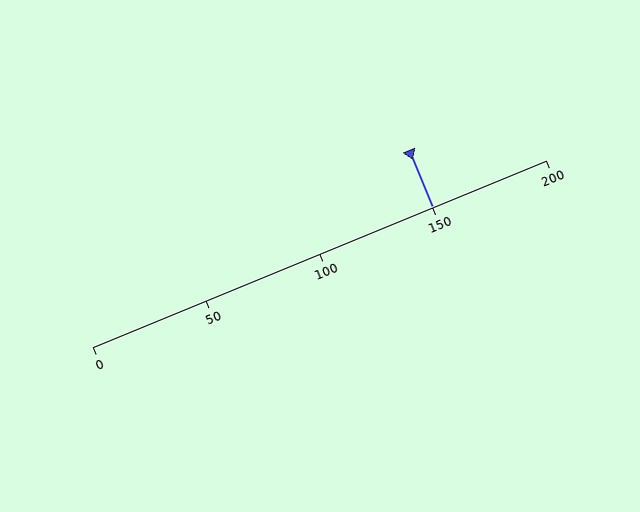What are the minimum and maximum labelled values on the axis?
The axis runs from 0 to 200.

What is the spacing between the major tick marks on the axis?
The major ticks are spaced 50 apart.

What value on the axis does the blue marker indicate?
The marker indicates approximately 150.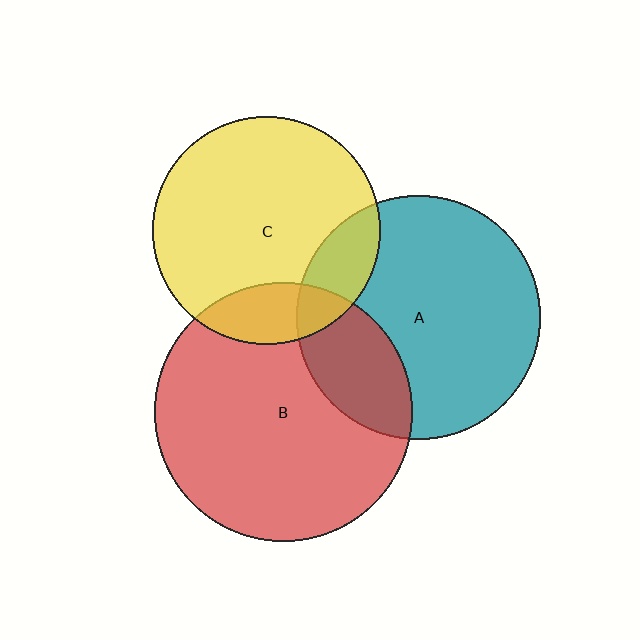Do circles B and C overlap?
Yes.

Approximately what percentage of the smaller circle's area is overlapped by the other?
Approximately 15%.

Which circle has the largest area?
Circle B (red).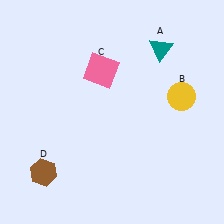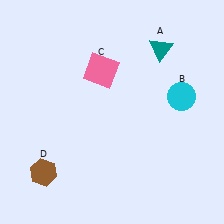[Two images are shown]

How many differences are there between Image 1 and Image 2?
There is 1 difference between the two images.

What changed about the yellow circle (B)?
In Image 1, B is yellow. In Image 2, it changed to cyan.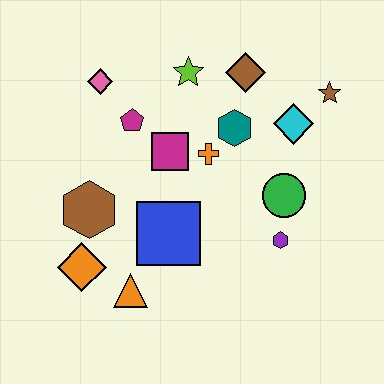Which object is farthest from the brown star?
The orange diamond is farthest from the brown star.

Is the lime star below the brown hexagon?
No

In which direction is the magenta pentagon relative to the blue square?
The magenta pentagon is above the blue square.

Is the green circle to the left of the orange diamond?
No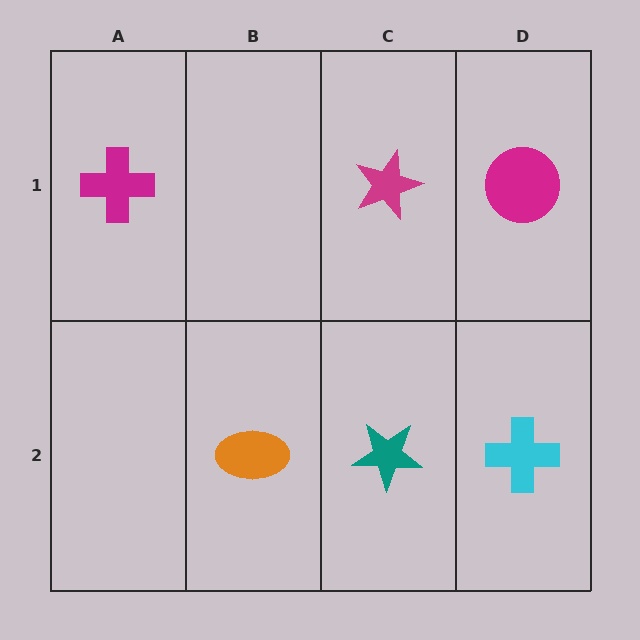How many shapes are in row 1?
3 shapes.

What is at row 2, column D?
A cyan cross.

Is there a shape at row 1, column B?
No, that cell is empty.